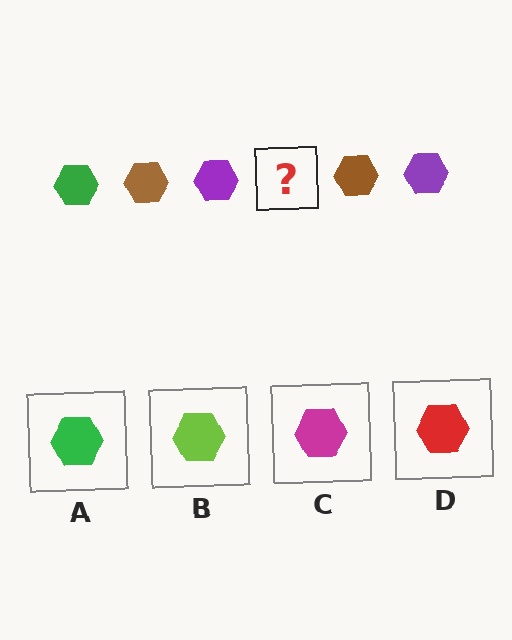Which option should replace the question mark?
Option A.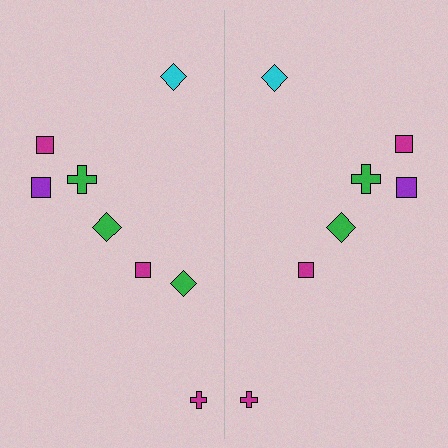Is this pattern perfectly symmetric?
No, the pattern is not perfectly symmetric. A green diamond is missing from the right side.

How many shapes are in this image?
There are 15 shapes in this image.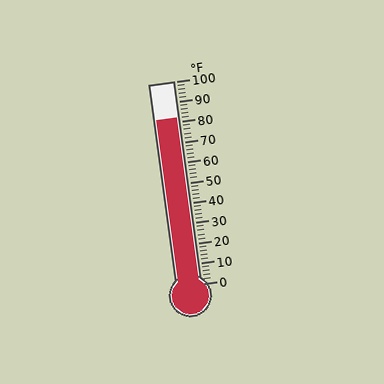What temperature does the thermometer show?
The thermometer shows approximately 82°F.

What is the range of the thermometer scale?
The thermometer scale ranges from 0°F to 100°F.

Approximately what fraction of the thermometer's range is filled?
The thermometer is filled to approximately 80% of its range.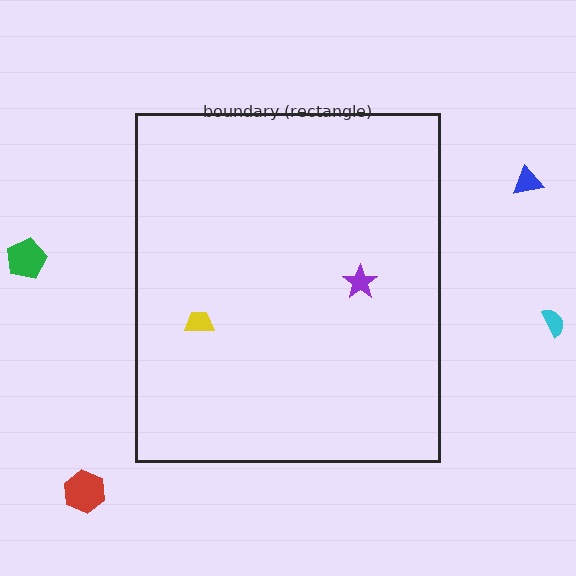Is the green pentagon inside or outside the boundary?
Outside.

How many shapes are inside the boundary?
2 inside, 4 outside.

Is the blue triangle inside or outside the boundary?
Outside.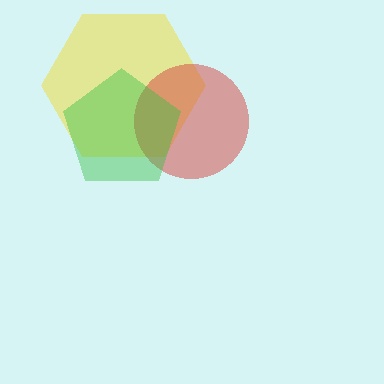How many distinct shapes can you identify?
There are 3 distinct shapes: a yellow hexagon, a red circle, a green pentagon.